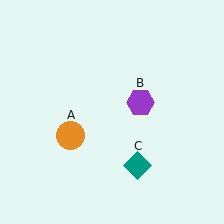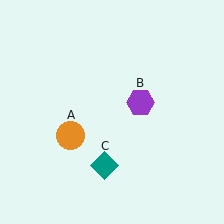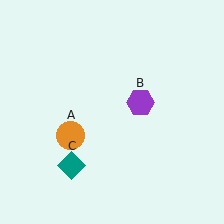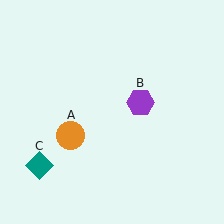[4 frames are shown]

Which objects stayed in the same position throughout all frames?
Orange circle (object A) and purple hexagon (object B) remained stationary.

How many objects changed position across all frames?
1 object changed position: teal diamond (object C).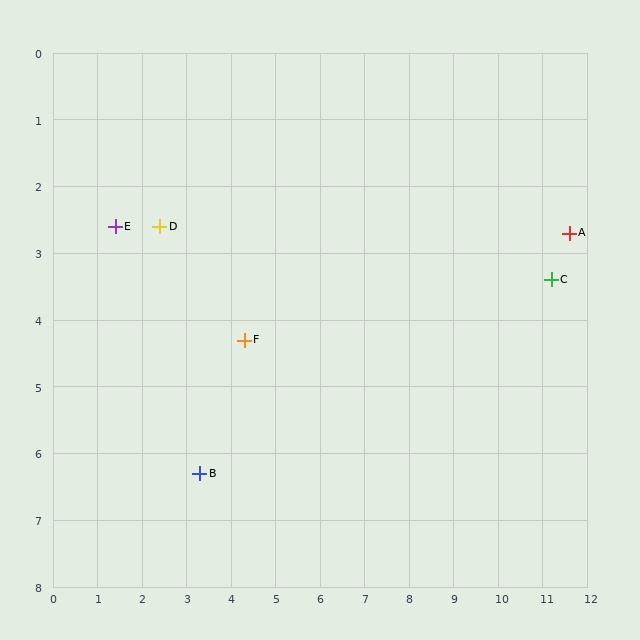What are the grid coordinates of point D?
Point D is at approximately (2.4, 2.6).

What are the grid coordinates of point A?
Point A is at approximately (11.6, 2.7).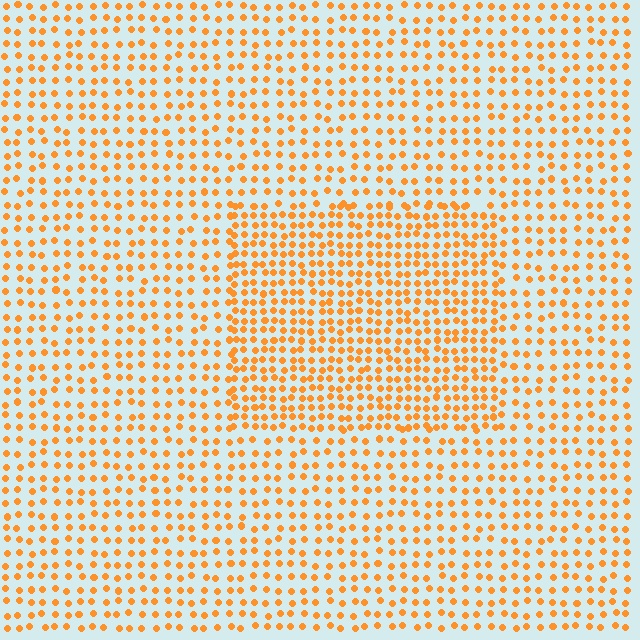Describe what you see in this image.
The image contains small orange elements arranged at two different densities. A rectangle-shaped region is visible where the elements are more densely packed than the surrounding area.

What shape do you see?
I see a rectangle.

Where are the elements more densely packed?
The elements are more densely packed inside the rectangle boundary.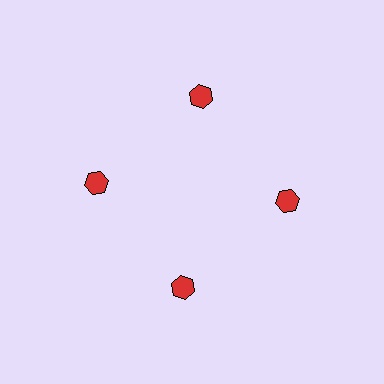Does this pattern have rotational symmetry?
Yes, this pattern has 4-fold rotational symmetry. It looks the same after rotating 90 degrees around the center.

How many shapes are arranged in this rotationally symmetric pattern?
There are 4 shapes, arranged in 4 groups of 1.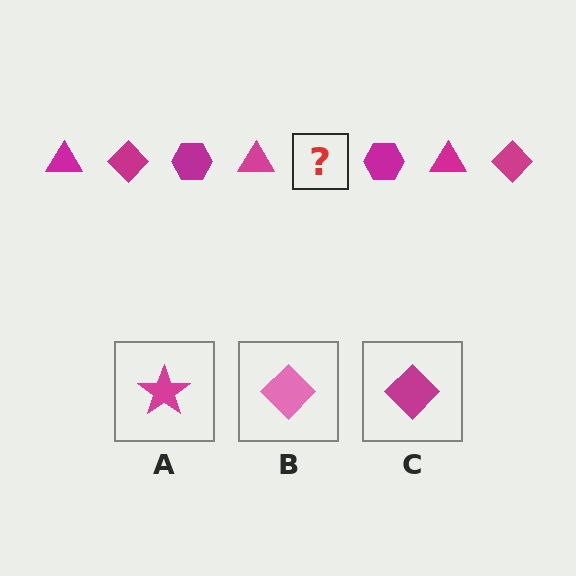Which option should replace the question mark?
Option C.